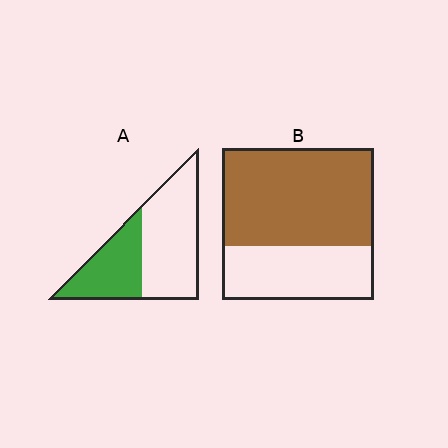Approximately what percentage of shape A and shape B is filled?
A is approximately 40% and B is approximately 65%.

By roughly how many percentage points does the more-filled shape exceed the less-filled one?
By roughly 25 percentage points (B over A).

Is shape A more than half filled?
No.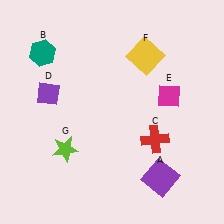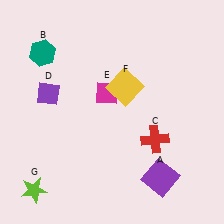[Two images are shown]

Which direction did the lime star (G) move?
The lime star (G) moved down.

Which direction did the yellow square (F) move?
The yellow square (F) moved down.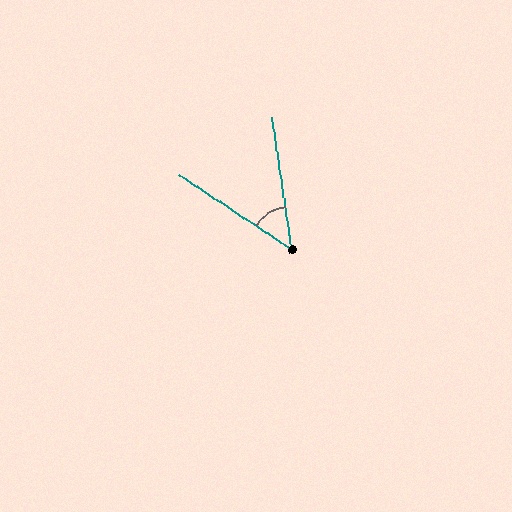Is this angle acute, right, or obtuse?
It is acute.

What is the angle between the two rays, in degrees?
Approximately 48 degrees.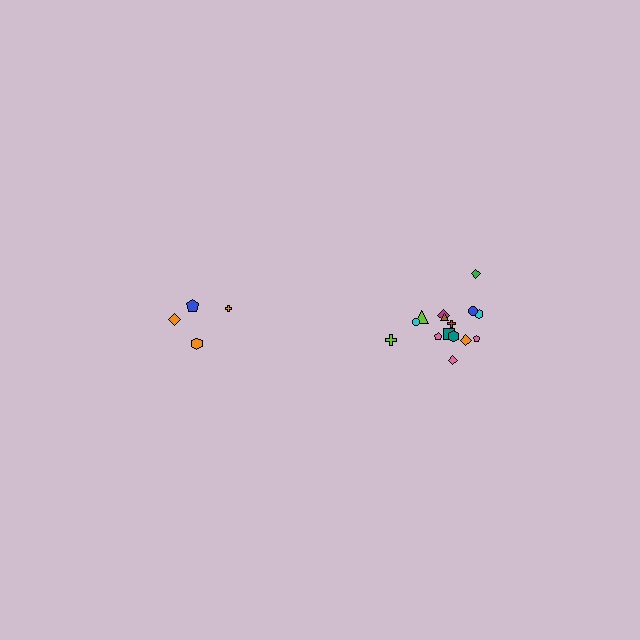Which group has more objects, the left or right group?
The right group.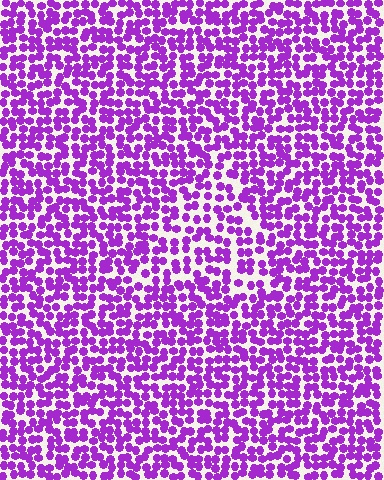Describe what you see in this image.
The image contains small purple elements arranged at two different densities. A triangle-shaped region is visible where the elements are less densely packed than the surrounding area.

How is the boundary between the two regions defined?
The boundary is defined by a change in element density (approximately 1.4x ratio). All elements are the same color, size, and shape.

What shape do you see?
I see a triangle.